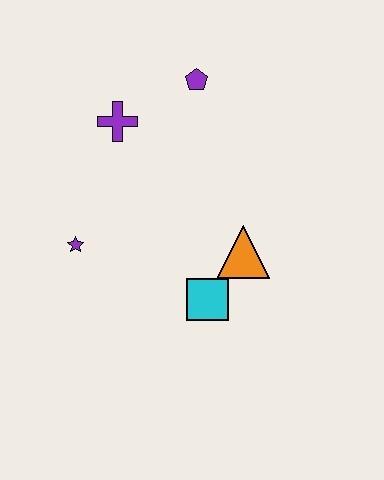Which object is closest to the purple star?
The purple cross is closest to the purple star.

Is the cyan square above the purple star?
No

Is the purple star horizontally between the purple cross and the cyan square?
No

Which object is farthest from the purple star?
The purple pentagon is farthest from the purple star.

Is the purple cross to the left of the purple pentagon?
Yes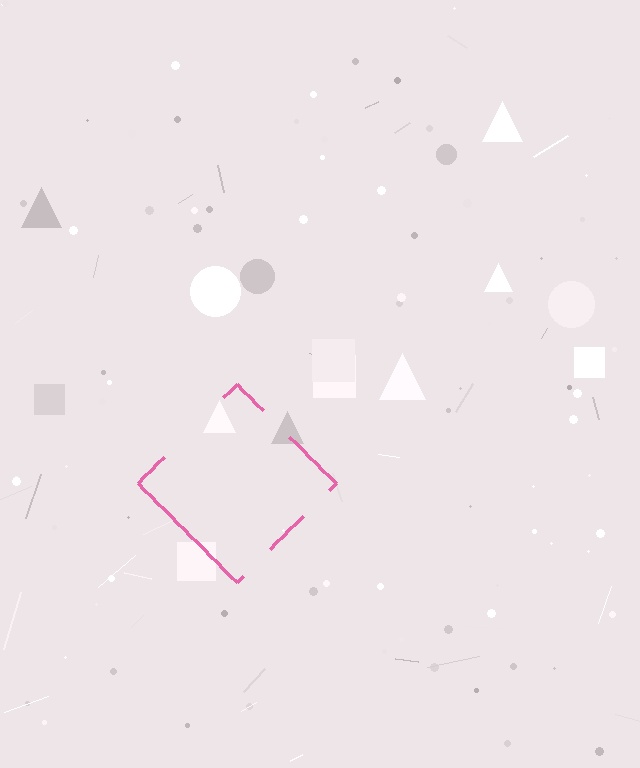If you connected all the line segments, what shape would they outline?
They would outline a diamond.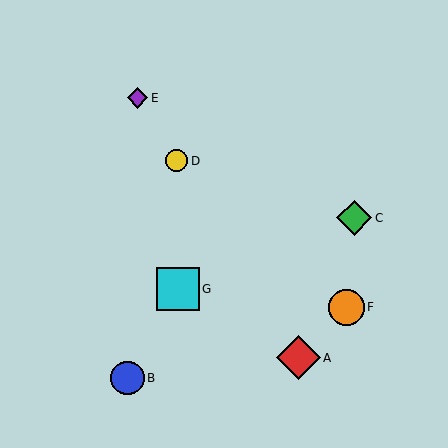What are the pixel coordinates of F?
Object F is at (346, 307).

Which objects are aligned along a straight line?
Objects A, D, E are aligned along a straight line.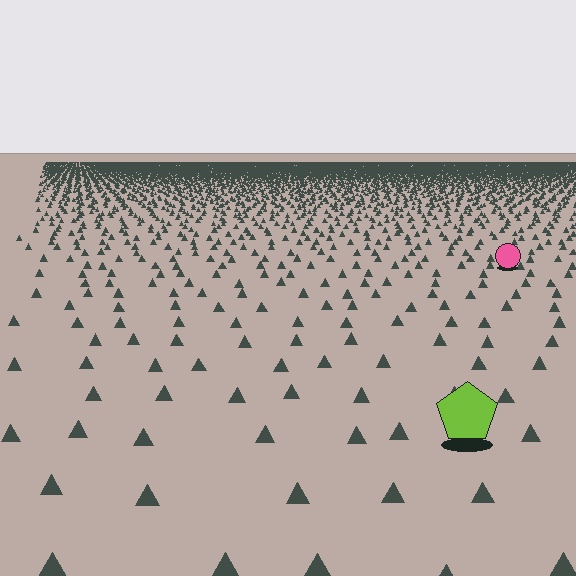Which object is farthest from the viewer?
The pink circle is farthest from the viewer. It appears smaller and the ground texture around it is denser.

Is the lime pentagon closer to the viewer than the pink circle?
Yes. The lime pentagon is closer — you can tell from the texture gradient: the ground texture is coarser near it.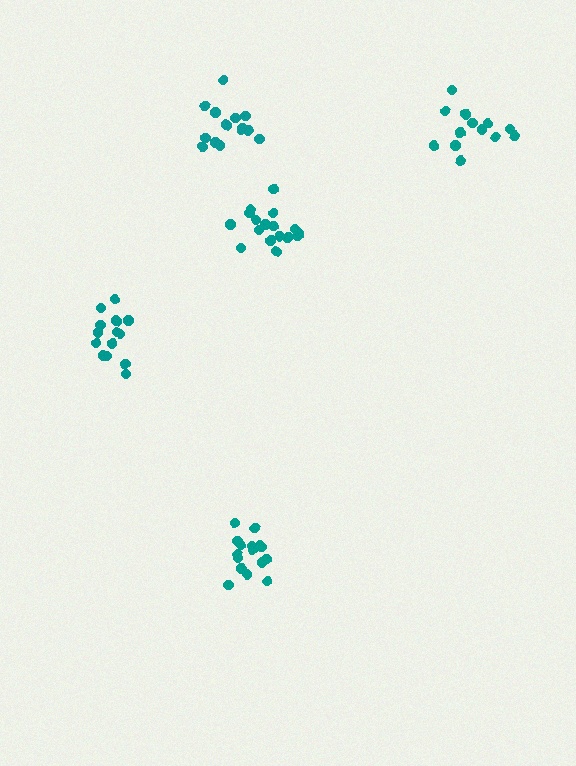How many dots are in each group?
Group 1: 16 dots, Group 2: 14 dots, Group 3: 13 dots, Group 4: 14 dots, Group 5: 17 dots (74 total).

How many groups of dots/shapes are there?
There are 5 groups.